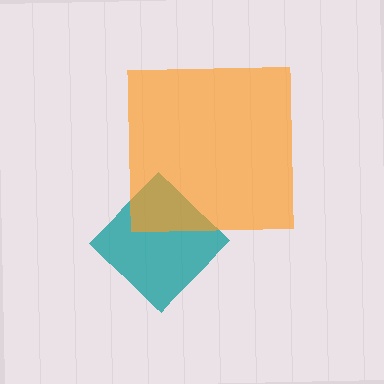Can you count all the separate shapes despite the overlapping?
Yes, there are 2 separate shapes.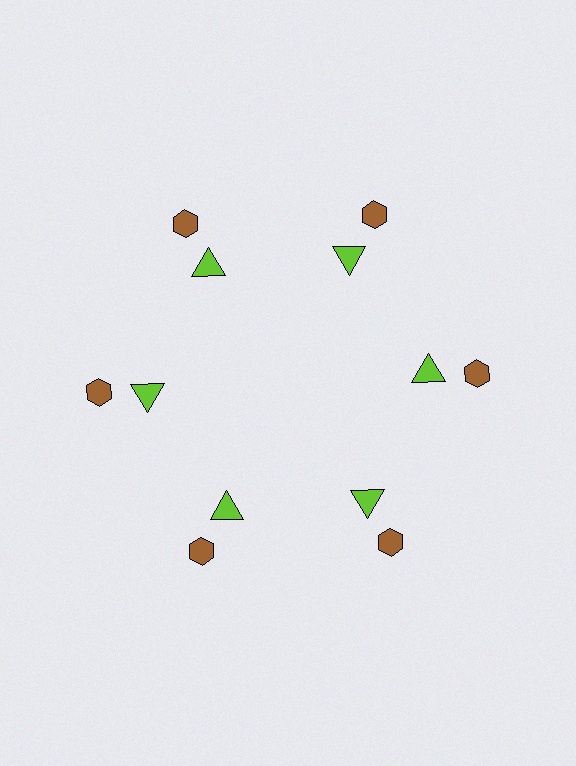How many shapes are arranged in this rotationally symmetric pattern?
There are 12 shapes, arranged in 6 groups of 2.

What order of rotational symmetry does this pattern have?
This pattern has 6-fold rotational symmetry.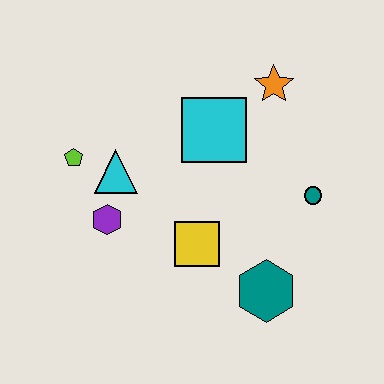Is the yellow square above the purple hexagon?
No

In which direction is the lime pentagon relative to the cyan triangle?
The lime pentagon is to the left of the cyan triangle.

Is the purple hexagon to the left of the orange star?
Yes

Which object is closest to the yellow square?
The teal hexagon is closest to the yellow square.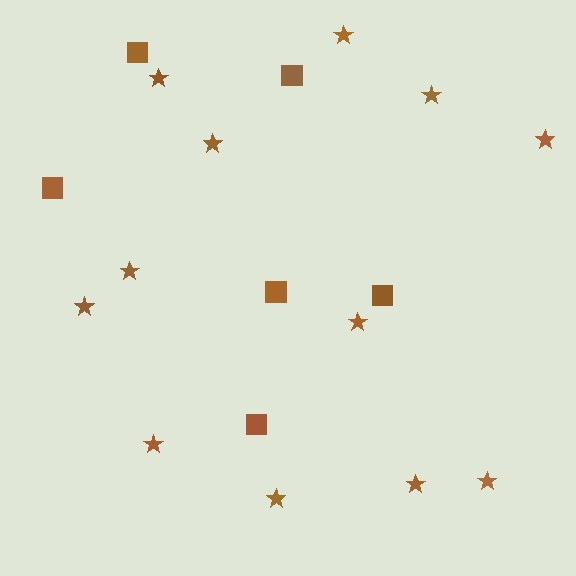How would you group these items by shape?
There are 2 groups: one group of stars (12) and one group of squares (6).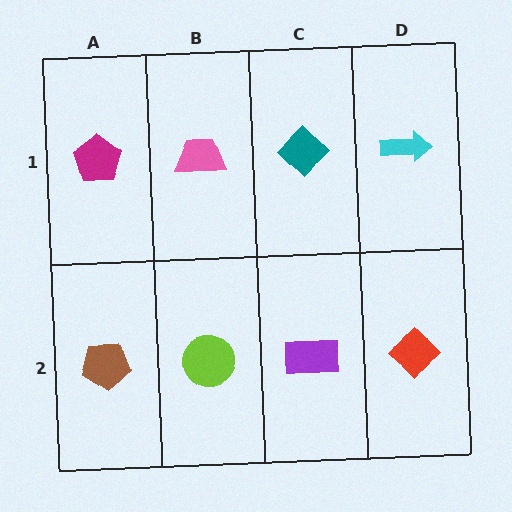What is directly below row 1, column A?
A brown pentagon.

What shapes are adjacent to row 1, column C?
A purple rectangle (row 2, column C), a pink trapezoid (row 1, column B), a cyan arrow (row 1, column D).